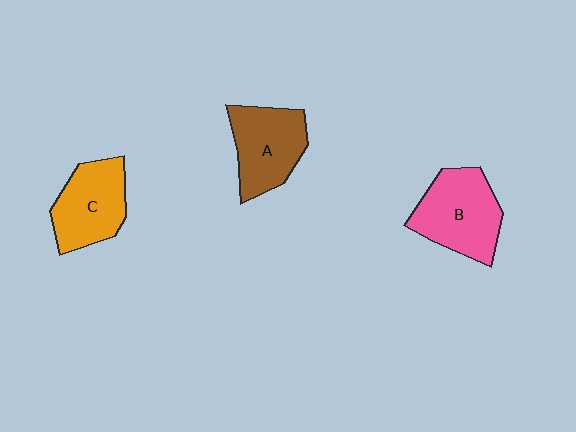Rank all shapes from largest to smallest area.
From largest to smallest: B (pink), A (brown), C (orange).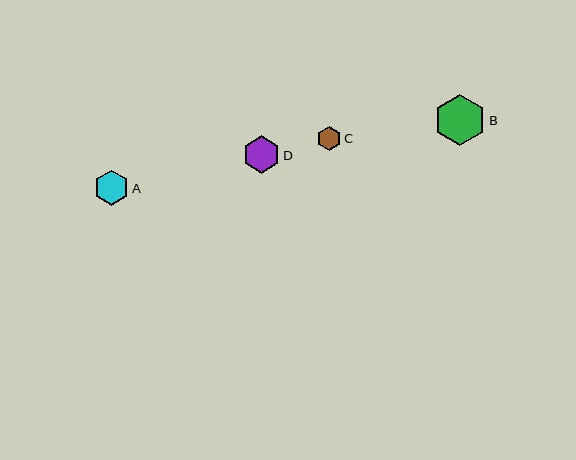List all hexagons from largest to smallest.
From largest to smallest: B, D, A, C.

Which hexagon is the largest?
Hexagon B is the largest with a size of approximately 51 pixels.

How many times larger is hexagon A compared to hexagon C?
Hexagon A is approximately 1.4 times the size of hexagon C.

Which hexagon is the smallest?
Hexagon C is the smallest with a size of approximately 24 pixels.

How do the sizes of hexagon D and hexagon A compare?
Hexagon D and hexagon A are approximately the same size.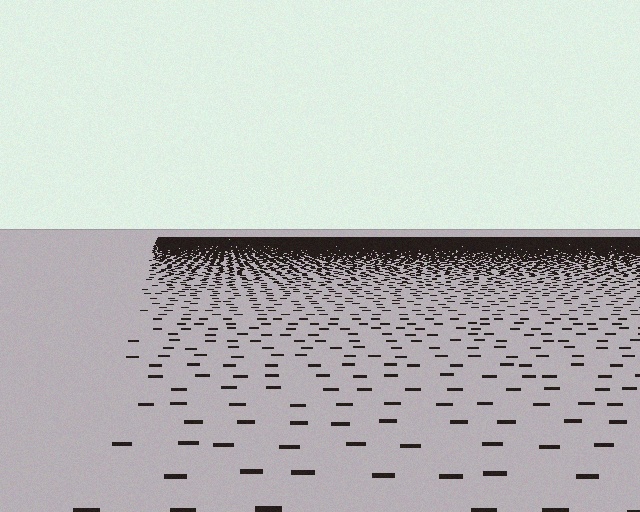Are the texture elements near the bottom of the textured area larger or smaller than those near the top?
Larger. Near the bottom, elements are closer to the viewer and appear at a bigger on-screen size.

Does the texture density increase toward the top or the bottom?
Density increases toward the top.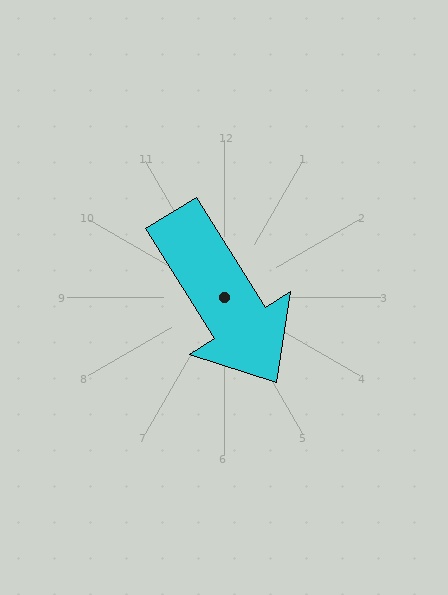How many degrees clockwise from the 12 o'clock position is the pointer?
Approximately 148 degrees.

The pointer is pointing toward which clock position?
Roughly 5 o'clock.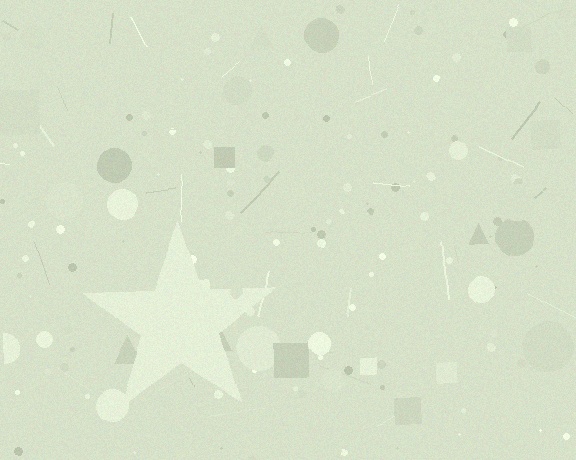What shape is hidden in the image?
A star is hidden in the image.